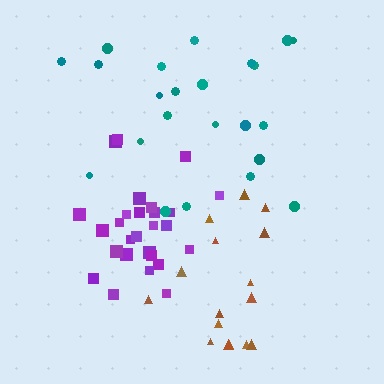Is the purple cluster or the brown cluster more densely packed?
Purple.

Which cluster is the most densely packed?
Purple.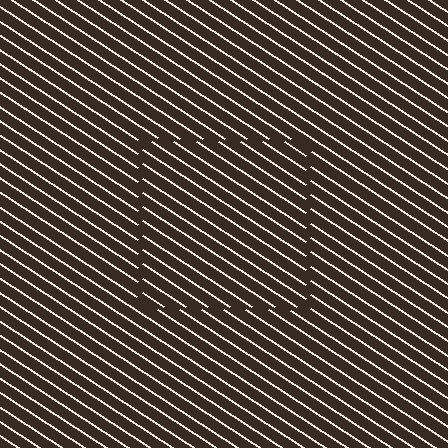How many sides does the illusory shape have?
4 sides — the line-ends trace a square.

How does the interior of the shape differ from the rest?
The interior of the shape contains the same grating, shifted by half a period — the contour is defined by the phase discontinuity where line-ends from the inner and outer gratings abut.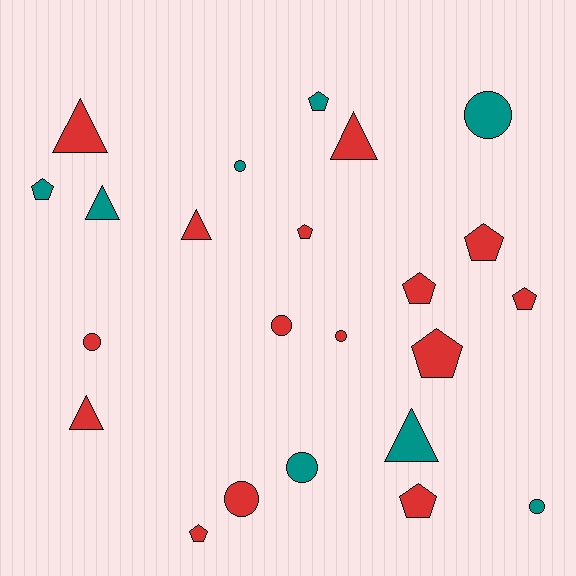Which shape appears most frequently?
Pentagon, with 9 objects.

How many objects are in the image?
There are 23 objects.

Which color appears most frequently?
Red, with 15 objects.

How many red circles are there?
There are 4 red circles.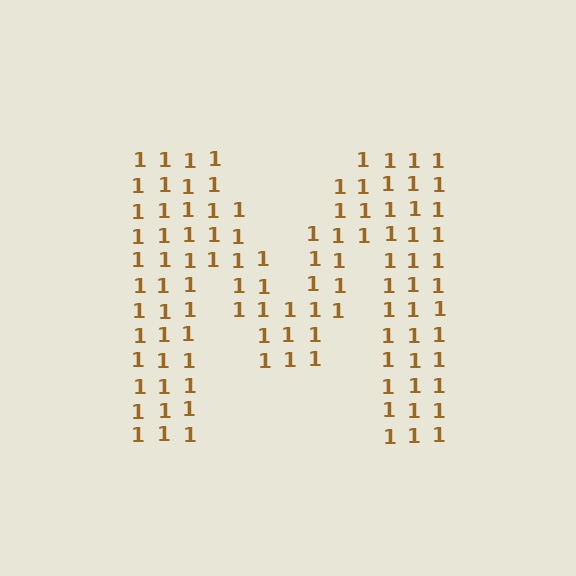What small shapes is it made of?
It is made of small digit 1's.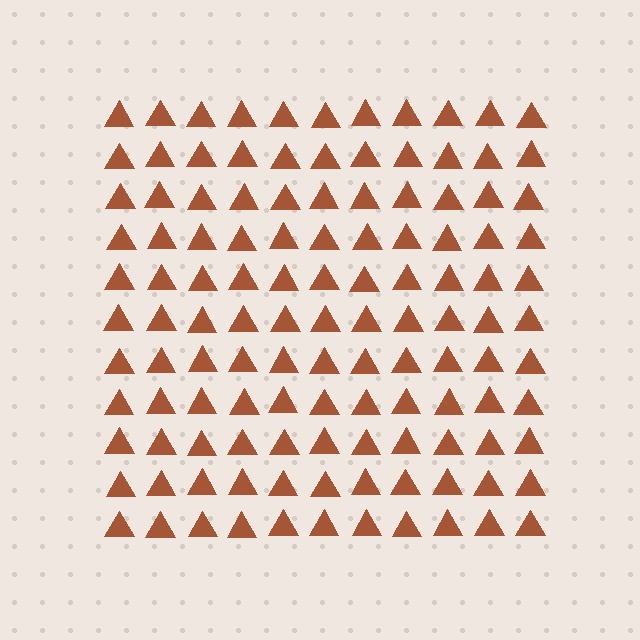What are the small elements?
The small elements are triangles.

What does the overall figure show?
The overall figure shows a square.